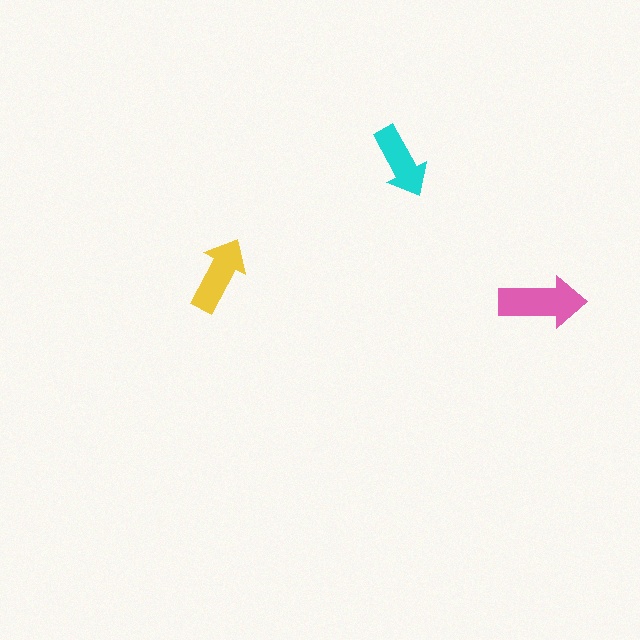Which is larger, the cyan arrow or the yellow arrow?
The yellow one.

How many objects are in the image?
There are 3 objects in the image.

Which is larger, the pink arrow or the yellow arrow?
The pink one.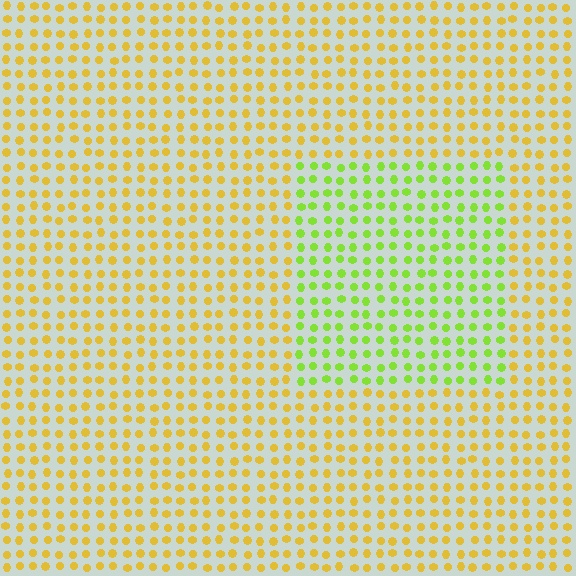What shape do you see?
I see a rectangle.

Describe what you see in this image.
The image is filled with small yellow elements in a uniform arrangement. A rectangle-shaped region is visible where the elements are tinted to a slightly different hue, forming a subtle color boundary.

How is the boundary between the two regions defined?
The boundary is defined purely by a slight shift in hue (about 47 degrees). Spacing, size, and orientation are identical on both sides.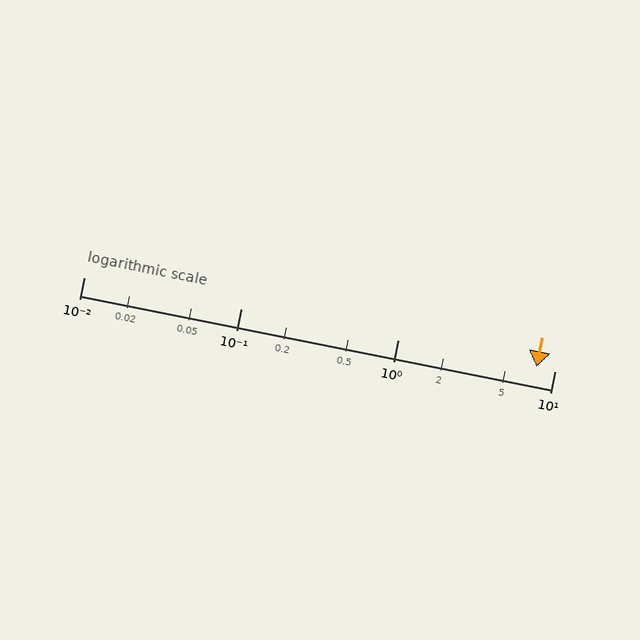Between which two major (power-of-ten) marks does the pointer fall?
The pointer is between 1 and 10.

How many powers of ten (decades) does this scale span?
The scale spans 3 decades, from 0.01 to 10.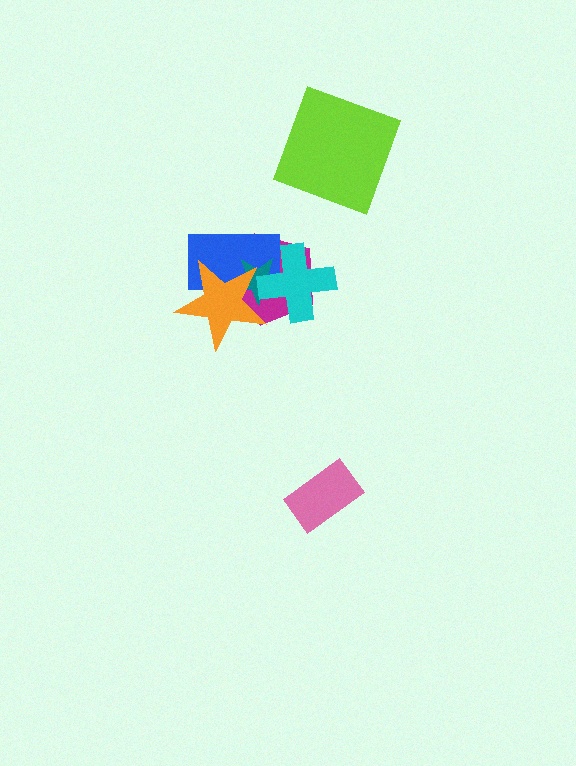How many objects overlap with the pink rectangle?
0 objects overlap with the pink rectangle.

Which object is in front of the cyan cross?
The orange star is in front of the cyan cross.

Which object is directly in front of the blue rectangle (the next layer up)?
The teal star is directly in front of the blue rectangle.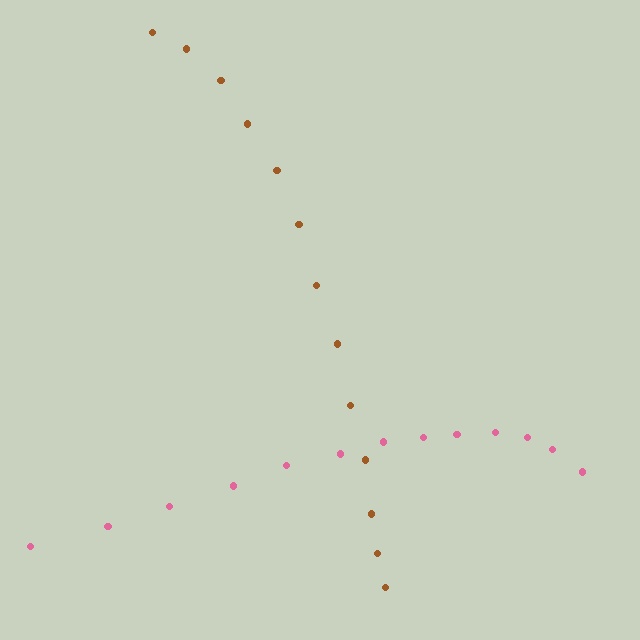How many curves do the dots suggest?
There are 2 distinct paths.